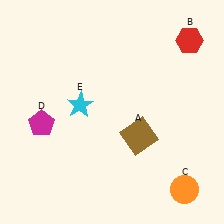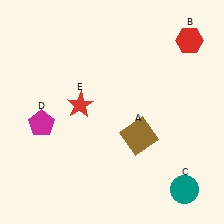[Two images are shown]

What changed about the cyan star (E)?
In Image 1, E is cyan. In Image 2, it changed to red.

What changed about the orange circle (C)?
In Image 1, C is orange. In Image 2, it changed to teal.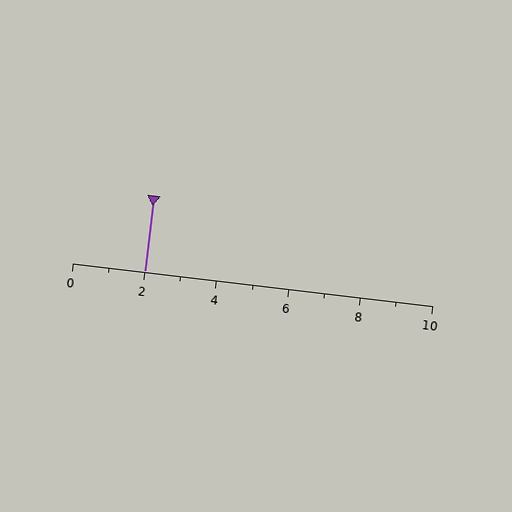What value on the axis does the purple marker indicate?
The marker indicates approximately 2.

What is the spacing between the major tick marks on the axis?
The major ticks are spaced 2 apart.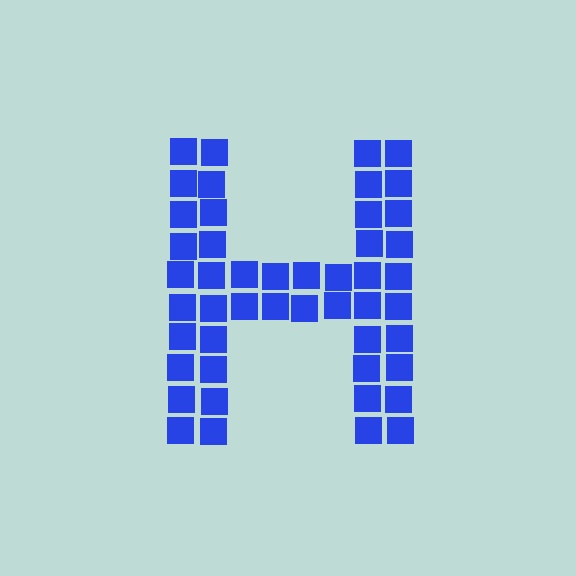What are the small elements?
The small elements are squares.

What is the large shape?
The large shape is the letter H.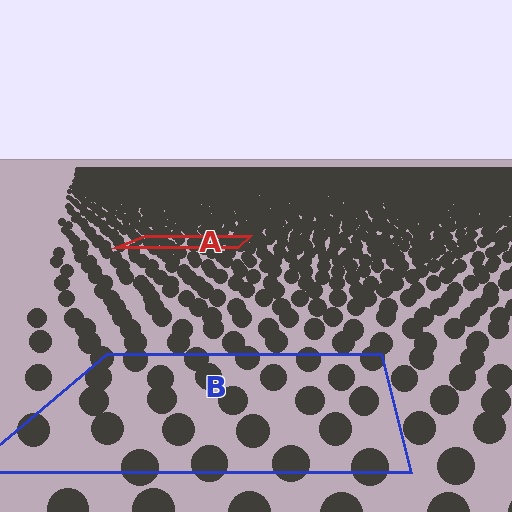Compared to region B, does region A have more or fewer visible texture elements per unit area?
Region A has more texture elements per unit area — they are packed more densely because it is farther away.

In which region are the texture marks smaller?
The texture marks are smaller in region A, because it is farther away.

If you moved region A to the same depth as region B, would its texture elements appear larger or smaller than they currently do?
They would appear larger. At a closer depth, the same texture elements are projected at a bigger on-screen size.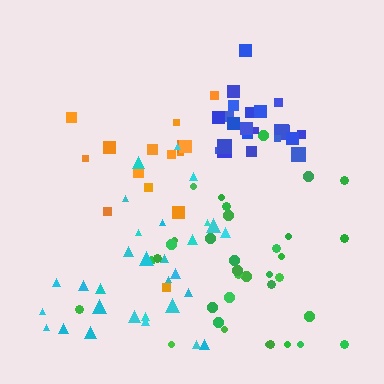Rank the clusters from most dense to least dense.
blue, orange, cyan, green.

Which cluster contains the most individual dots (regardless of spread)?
Green (35).